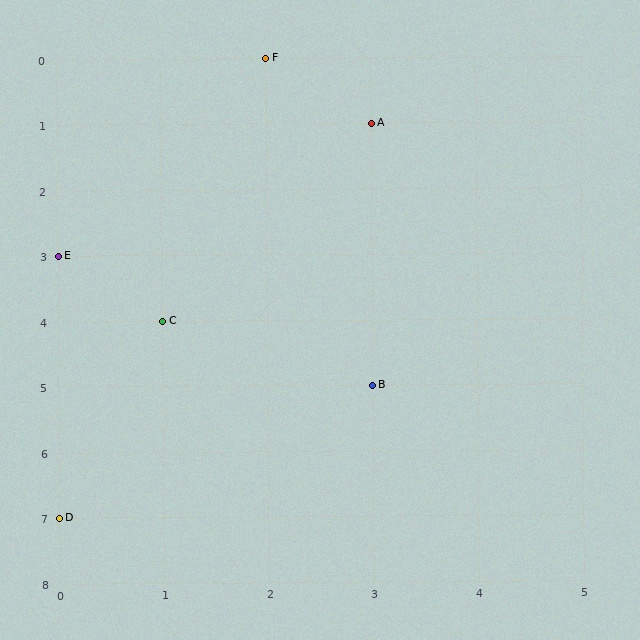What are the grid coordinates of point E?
Point E is at grid coordinates (0, 3).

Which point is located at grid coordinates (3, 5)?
Point B is at (3, 5).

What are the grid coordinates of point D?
Point D is at grid coordinates (0, 7).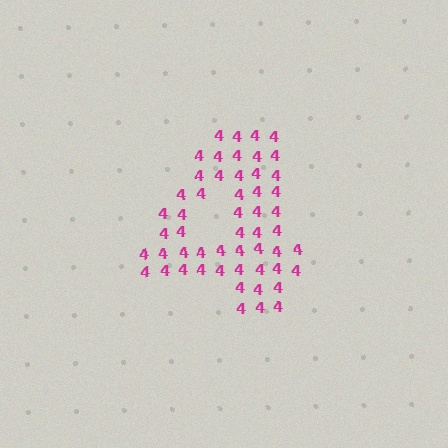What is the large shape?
The large shape is the digit 4.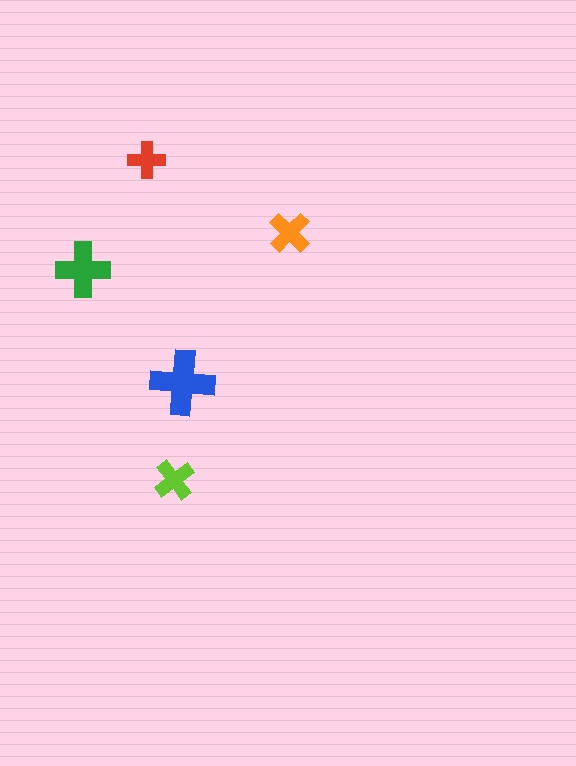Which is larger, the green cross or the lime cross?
The green one.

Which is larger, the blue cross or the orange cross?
The blue one.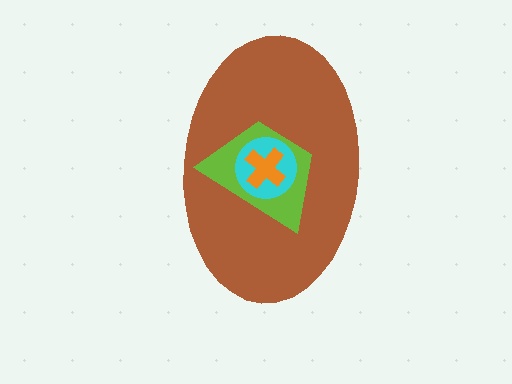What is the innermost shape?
The orange cross.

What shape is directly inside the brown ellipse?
The lime trapezoid.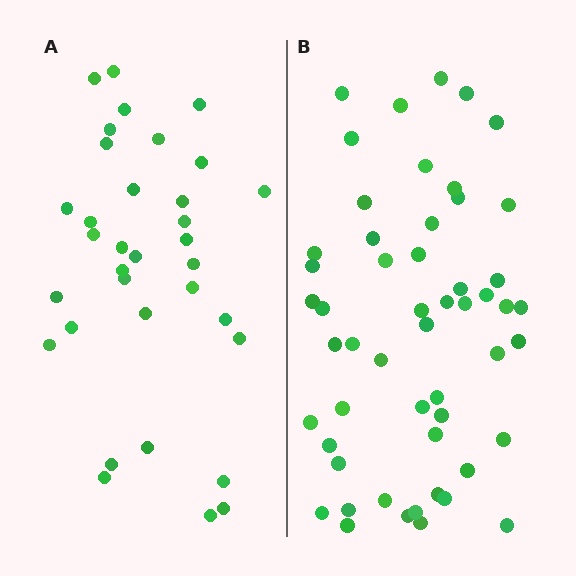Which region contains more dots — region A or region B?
Region B (the right region) has more dots.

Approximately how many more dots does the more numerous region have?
Region B has approximately 20 more dots than region A.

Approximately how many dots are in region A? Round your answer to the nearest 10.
About 30 dots. (The exact count is 34, which rounds to 30.)